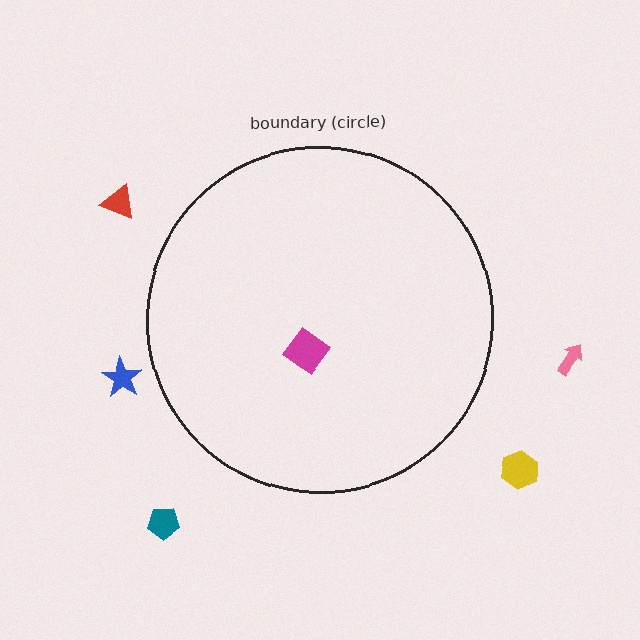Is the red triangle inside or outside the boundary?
Outside.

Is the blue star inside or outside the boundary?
Outside.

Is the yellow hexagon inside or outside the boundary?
Outside.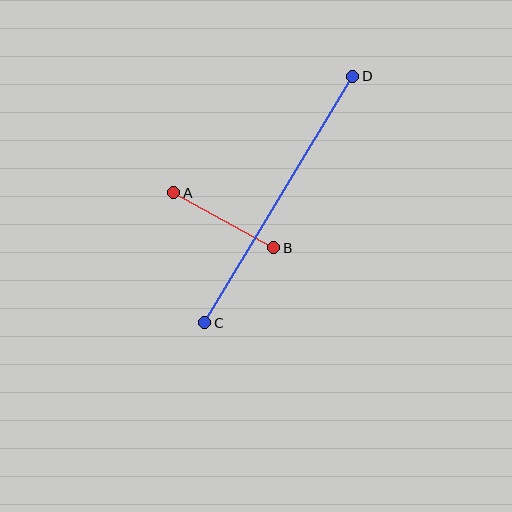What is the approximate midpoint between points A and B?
The midpoint is at approximately (224, 220) pixels.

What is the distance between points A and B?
The distance is approximately 114 pixels.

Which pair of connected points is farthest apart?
Points C and D are farthest apart.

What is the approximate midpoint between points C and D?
The midpoint is at approximately (279, 199) pixels.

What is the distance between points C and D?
The distance is approximately 287 pixels.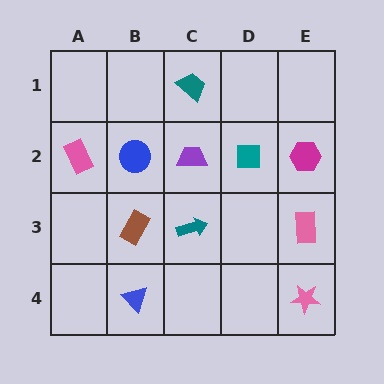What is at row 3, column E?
A pink rectangle.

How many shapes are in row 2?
5 shapes.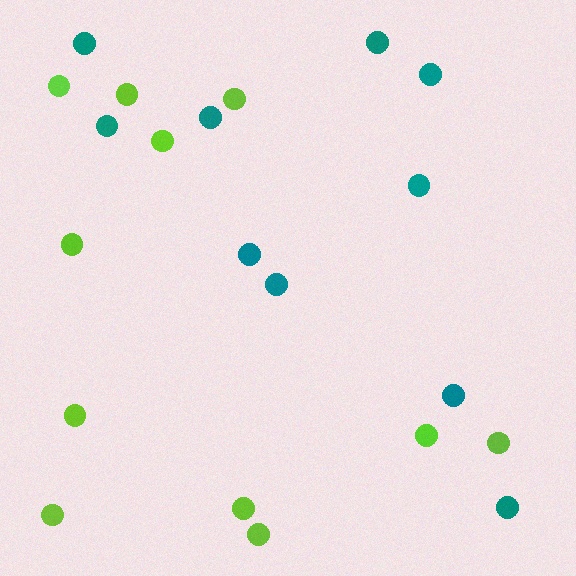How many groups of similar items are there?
There are 2 groups: one group of lime circles (11) and one group of teal circles (10).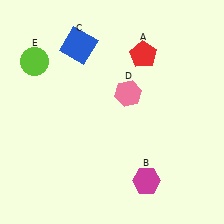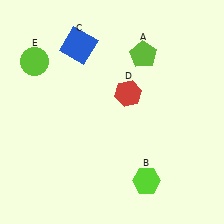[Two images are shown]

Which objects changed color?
A changed from red to lime. B changed from magenta to lime. D changed from pink to red.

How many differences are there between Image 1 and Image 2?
There are 3 differences between the two images.